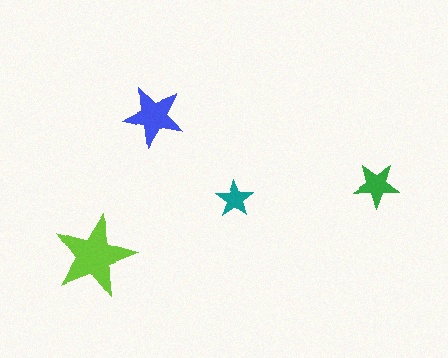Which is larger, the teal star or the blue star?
The blue one.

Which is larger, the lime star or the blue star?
The lime one.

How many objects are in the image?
There are 4 objects in the image.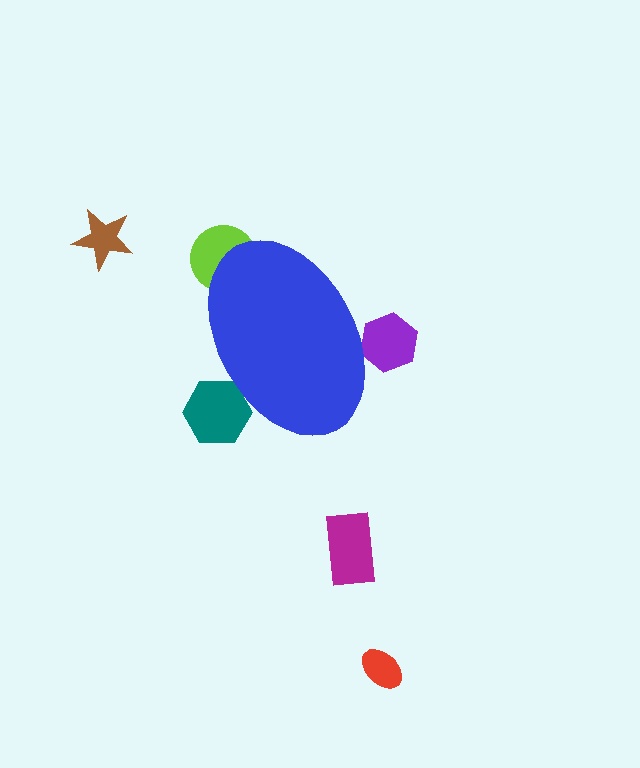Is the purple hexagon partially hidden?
Yes, the purple hexagon is partially hidden behind the blue ellipse.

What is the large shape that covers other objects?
A blue ellipse.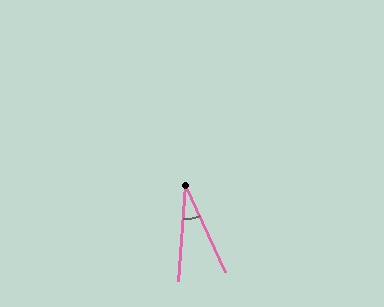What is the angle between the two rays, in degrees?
Approximately 29 degrees.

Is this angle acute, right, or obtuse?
It is acute.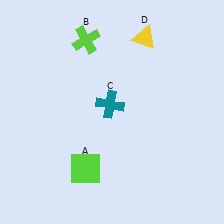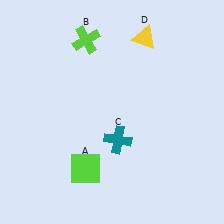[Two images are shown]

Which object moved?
The teal cross (C) moved down.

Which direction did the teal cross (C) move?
The teal cross (C) moved down.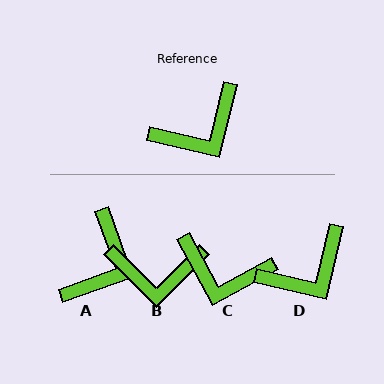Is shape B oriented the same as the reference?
No, it is off by about 31 degrees.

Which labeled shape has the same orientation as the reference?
D.